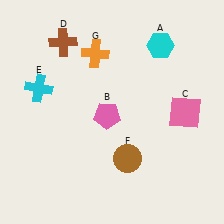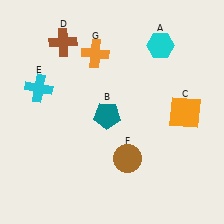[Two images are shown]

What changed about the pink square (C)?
In Image 1, C is pink. In Image 2, it changed to orange.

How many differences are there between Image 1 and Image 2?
There are 2 differences between the two images.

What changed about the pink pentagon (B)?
In Image 1, B is pink. In Image 2, it changed to teal.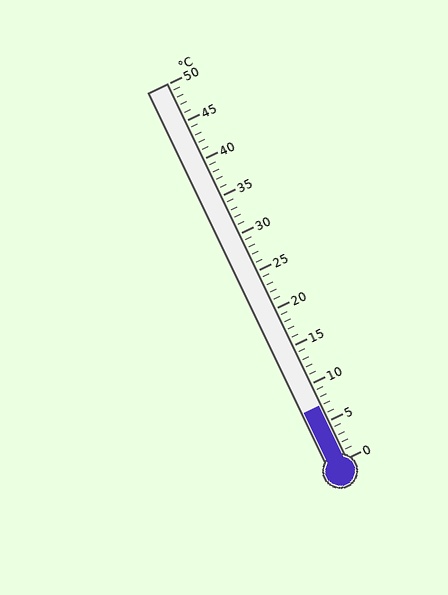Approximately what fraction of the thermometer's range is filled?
The thermometer is filled to approximately 15% of its range.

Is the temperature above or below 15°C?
The temperature is below 15°C.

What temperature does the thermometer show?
The thermometer shows approximately 7°C.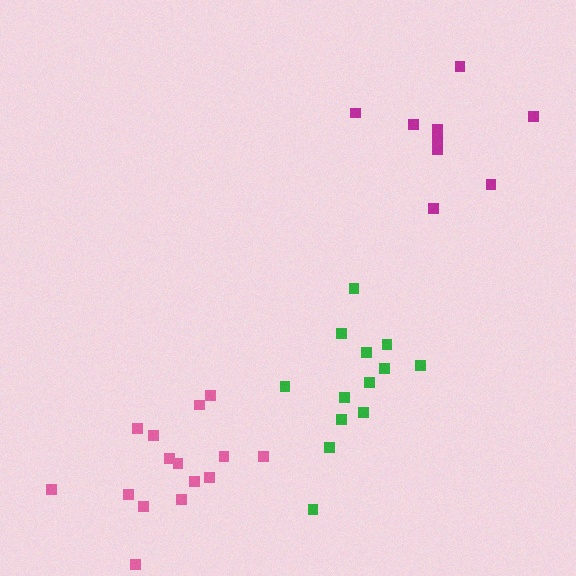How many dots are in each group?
Group 1: 15 dots, Group 2: 13 dots, Group 3: 9 dots (37 total).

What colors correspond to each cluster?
The clusters are colored: pink, green, magenta.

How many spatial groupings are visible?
There are 3 spatial groupings.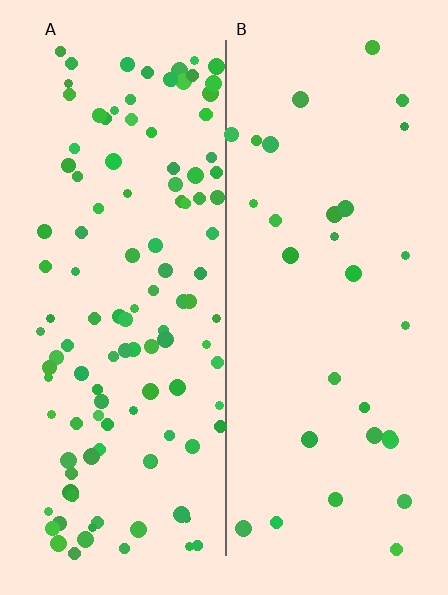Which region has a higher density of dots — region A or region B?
A (the left).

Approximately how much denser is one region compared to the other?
Approximately 3.8× — region A over region B.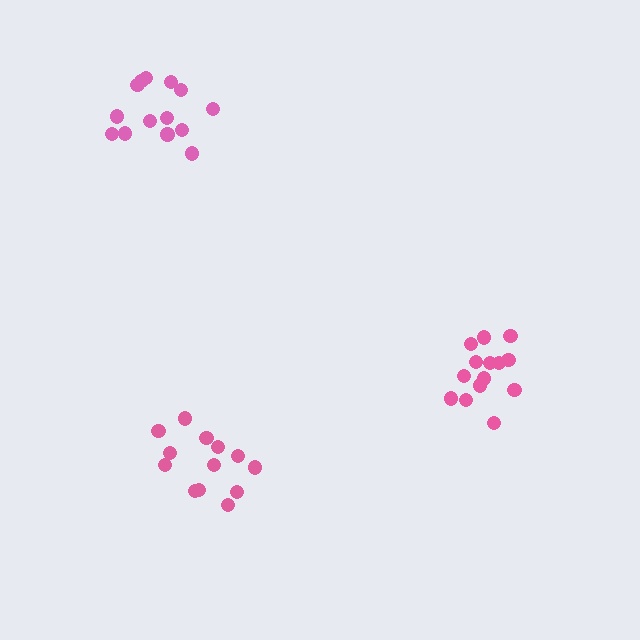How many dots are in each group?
Group 1: 14 dots, Group 2: 14 dots, Group 3: 13 dots (41 total).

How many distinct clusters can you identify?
There are 3 distinct clusters.